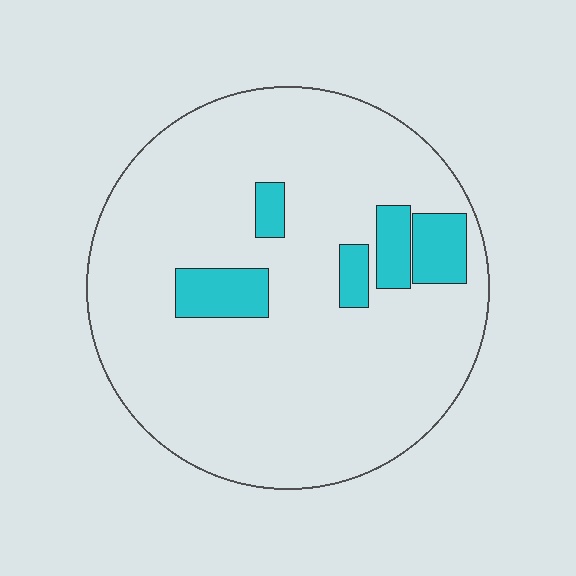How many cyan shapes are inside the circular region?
5.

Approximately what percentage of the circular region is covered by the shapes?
Approximately 10%.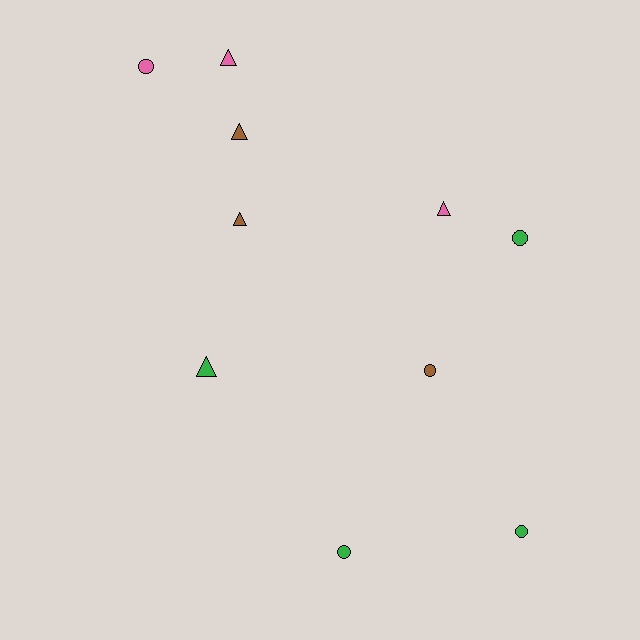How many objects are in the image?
There are 10 objects.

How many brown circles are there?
There is 1 brown circle.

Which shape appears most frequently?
Triangle, with 5 objects.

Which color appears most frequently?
Green, with 4 objects.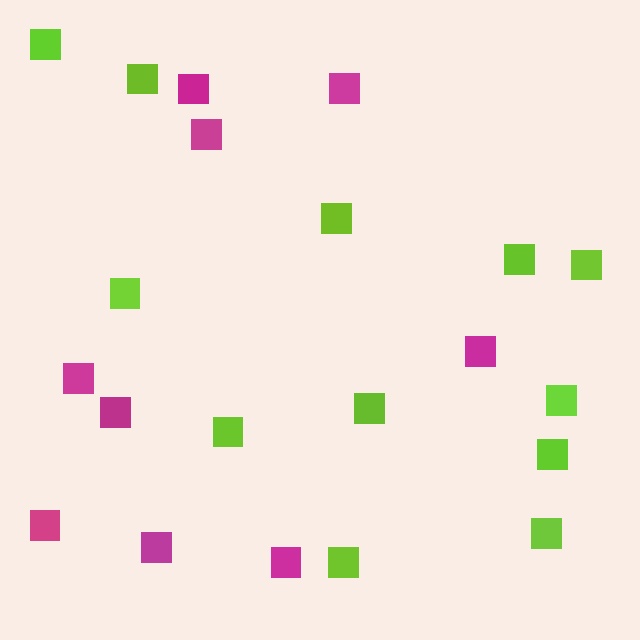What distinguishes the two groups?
There are 2 groups: one group of lime squares (12) and one group of magenta squares (9).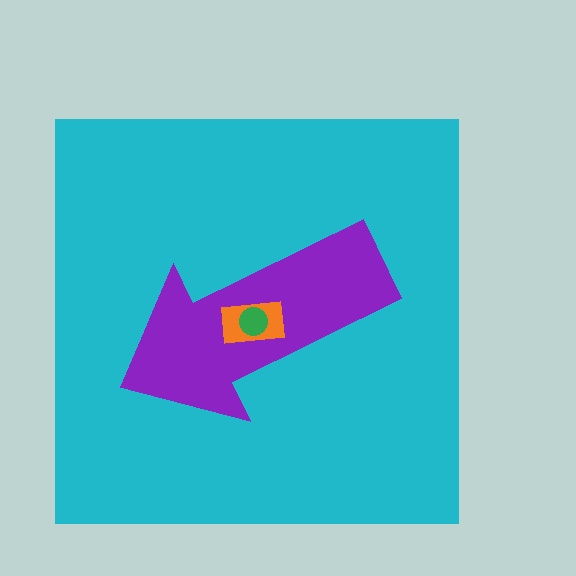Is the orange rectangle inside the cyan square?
Yes.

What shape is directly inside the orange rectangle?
The green circle.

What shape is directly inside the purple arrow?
The orange rectangle.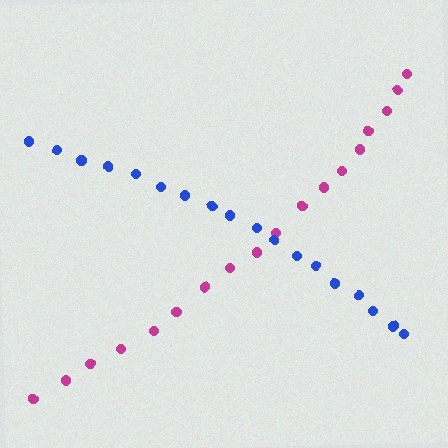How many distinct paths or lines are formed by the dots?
There are 2 distinct paths.